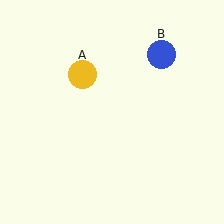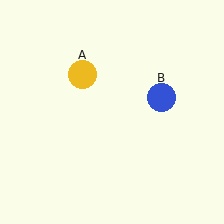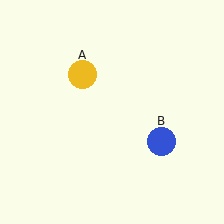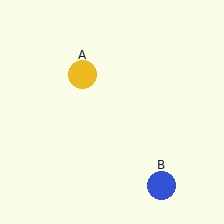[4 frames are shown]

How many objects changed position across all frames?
1 object changed position: blue circle (object B).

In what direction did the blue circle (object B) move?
The blue circle (object B) moved down.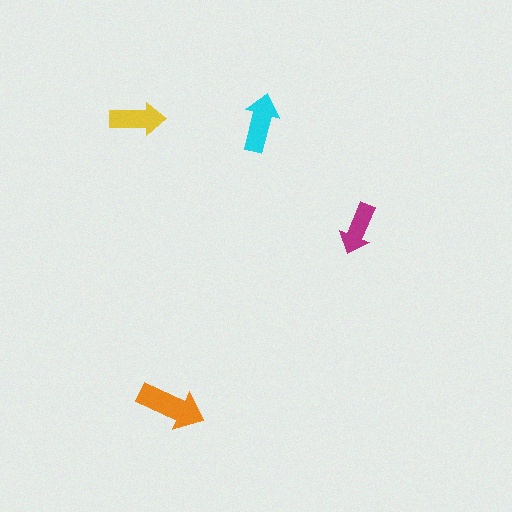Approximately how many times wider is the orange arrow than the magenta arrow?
About 1.5 times wider.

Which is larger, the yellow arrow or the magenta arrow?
The yellow one.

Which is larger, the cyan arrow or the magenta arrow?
The cyan one.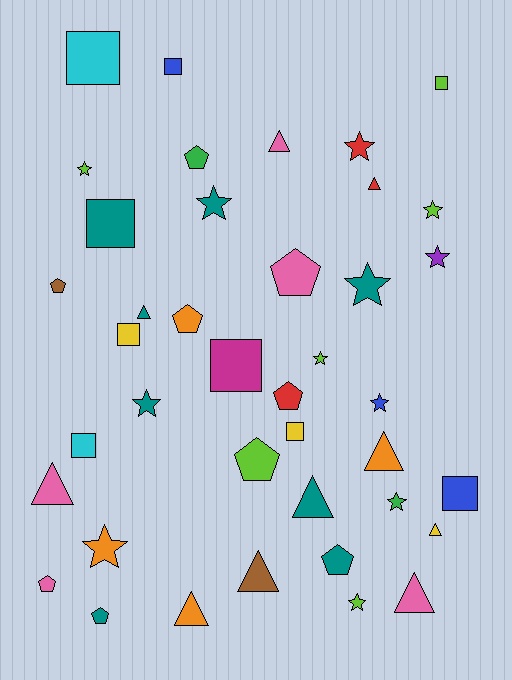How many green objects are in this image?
There are 2 green objects.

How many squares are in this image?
There are 9 squares.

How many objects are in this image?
There are 40 objects.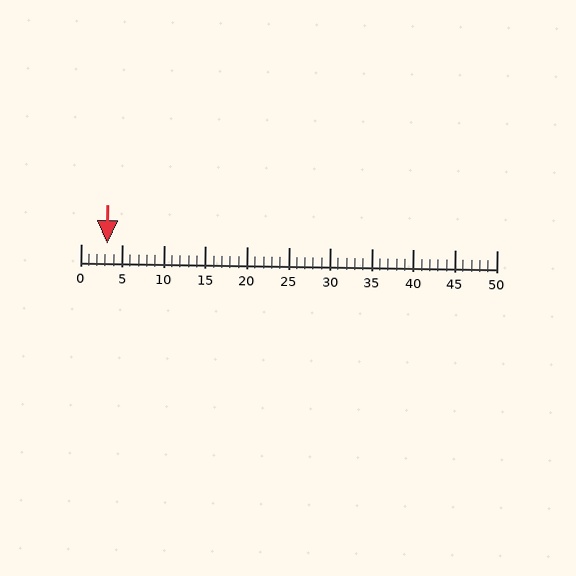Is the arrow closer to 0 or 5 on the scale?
The arrow is closer to 5.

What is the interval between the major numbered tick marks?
The major tick marks are spaced 5 units apart.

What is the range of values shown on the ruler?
The ruler shows values from 0 to 50.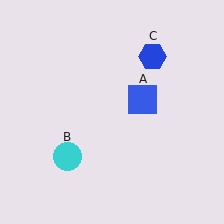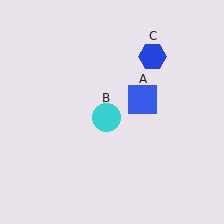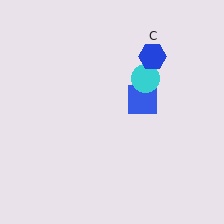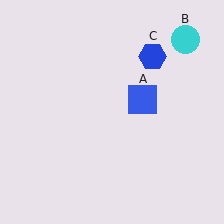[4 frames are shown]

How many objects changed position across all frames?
1 object changed position: cyan circle (object B).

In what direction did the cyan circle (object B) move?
The cyan circle (object B) moved up and to the right.